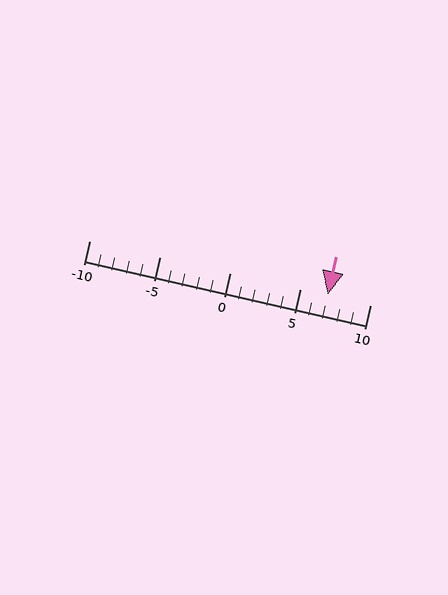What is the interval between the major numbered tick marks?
The major tick marks are spaced 5 units apart.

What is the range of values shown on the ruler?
The ruler shows values from -10 to 10.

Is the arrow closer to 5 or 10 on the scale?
The arrow is closer to 5.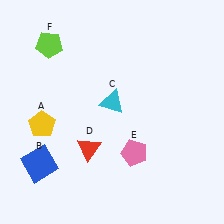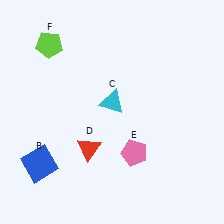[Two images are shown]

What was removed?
The yellow pentagon (A) was removed in Image 2.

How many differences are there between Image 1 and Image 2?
There is 1 difference between the two images.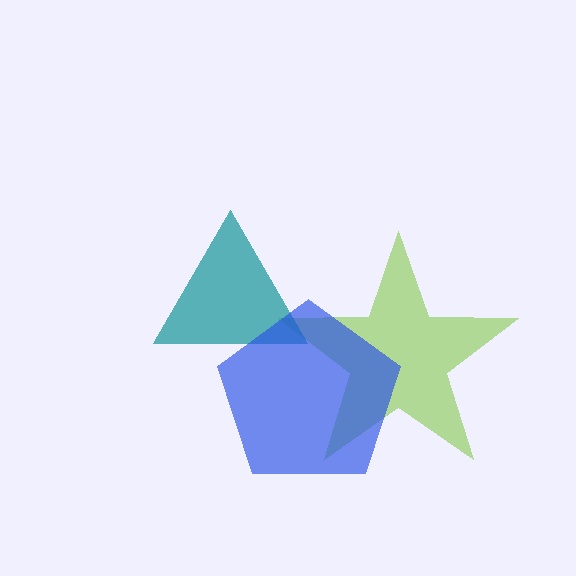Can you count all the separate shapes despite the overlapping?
Yes, there are 3 separate shapes.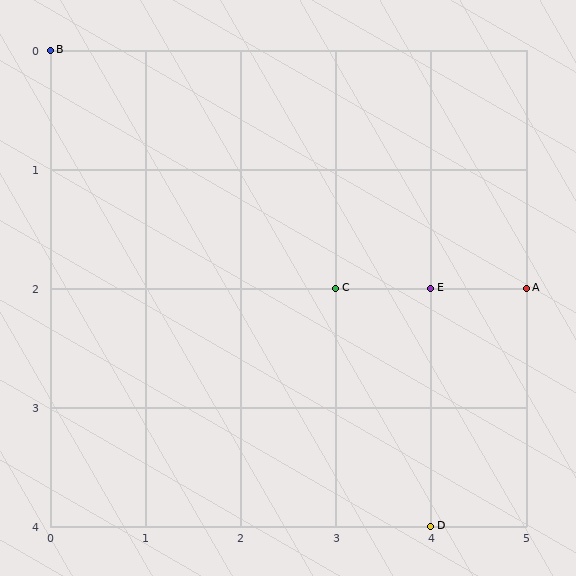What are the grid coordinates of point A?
Point A is at grid coordinates (5, 2).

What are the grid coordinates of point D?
Point D is at grid coordinates (4, 4).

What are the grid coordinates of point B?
Point B is at grid coordinates (0, 0).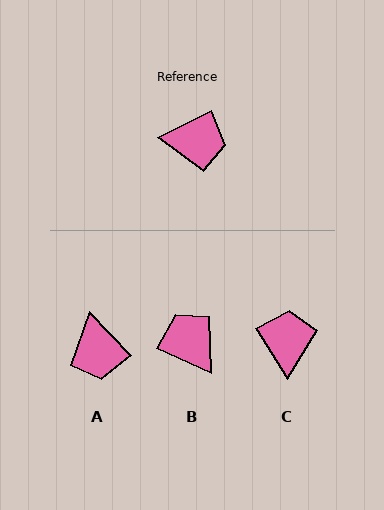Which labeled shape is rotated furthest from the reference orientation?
B, about 128 degrees away.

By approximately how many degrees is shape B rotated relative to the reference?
Approximately 128 degrees counter-clockwise.